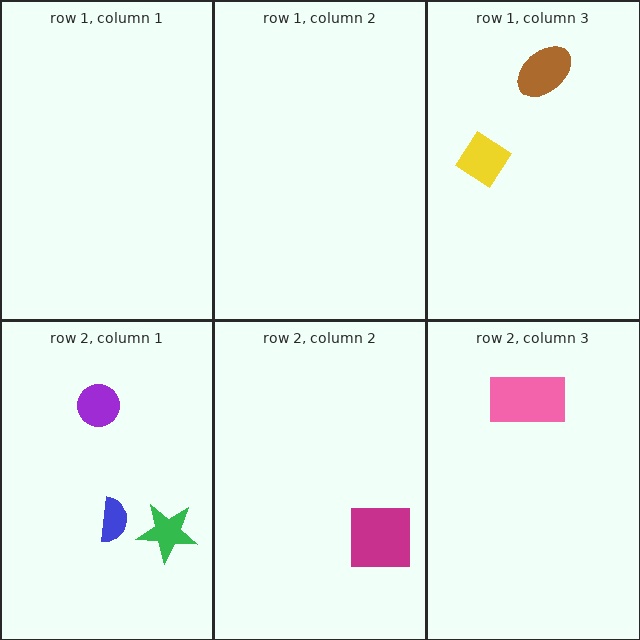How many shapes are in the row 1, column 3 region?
2.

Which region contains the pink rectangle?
The row 2, column 3 region.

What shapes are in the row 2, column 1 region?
The blue semicircle, the green star, the purple circle.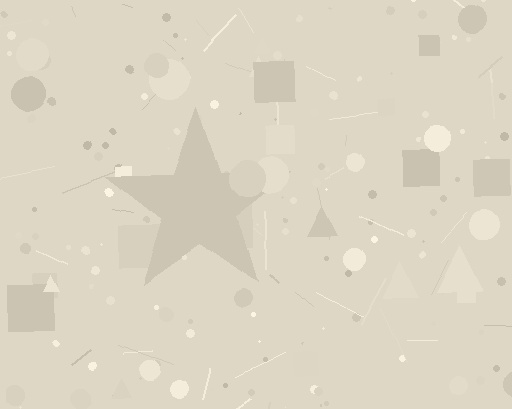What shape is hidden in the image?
A star is hidden in the image.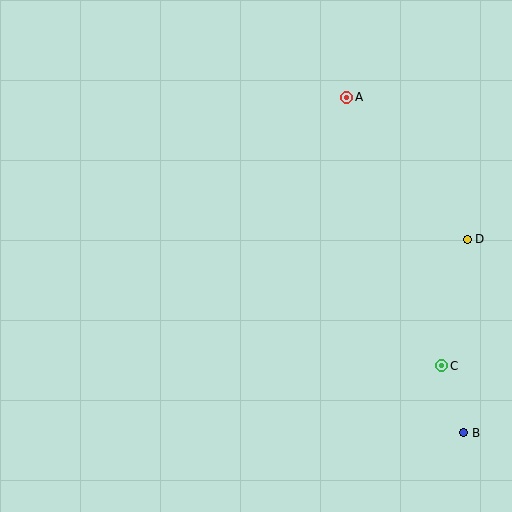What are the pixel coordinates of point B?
Point B is at (464, 433).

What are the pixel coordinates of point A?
Point A is at (347, 97).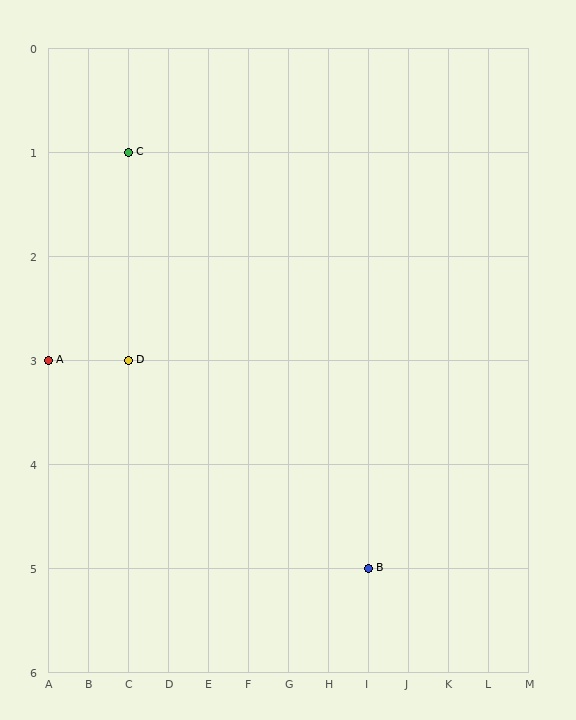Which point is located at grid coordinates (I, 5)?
Point B is at (I, 5).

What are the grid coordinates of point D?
Point D is at grid coordinates (C, 3).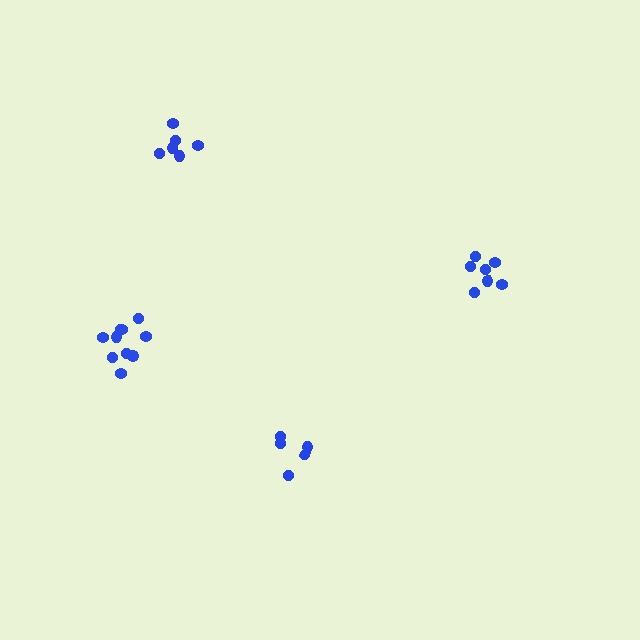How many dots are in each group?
Group 1: 6 dots, Group 2: 10 dots, Group 3: 5 dots, Group 4: 7 dots (28 total).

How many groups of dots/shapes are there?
There are 4 groups.